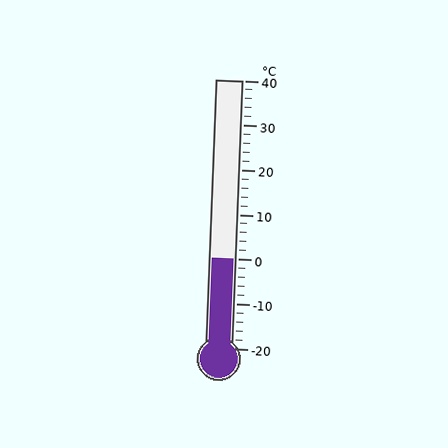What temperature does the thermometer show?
The thermometer shows approximately 0°C.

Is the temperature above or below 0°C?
The temperature is at 0°C.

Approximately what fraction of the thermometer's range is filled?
The thermometer is filled to approximately 35% of its range.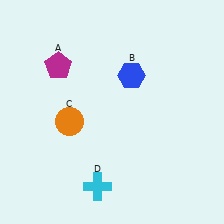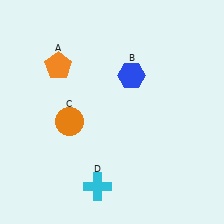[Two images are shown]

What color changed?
The pentagon (A) changed from magenta in Image 1 to orange in Image 2.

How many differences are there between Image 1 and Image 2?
There is 1 difference between the two images.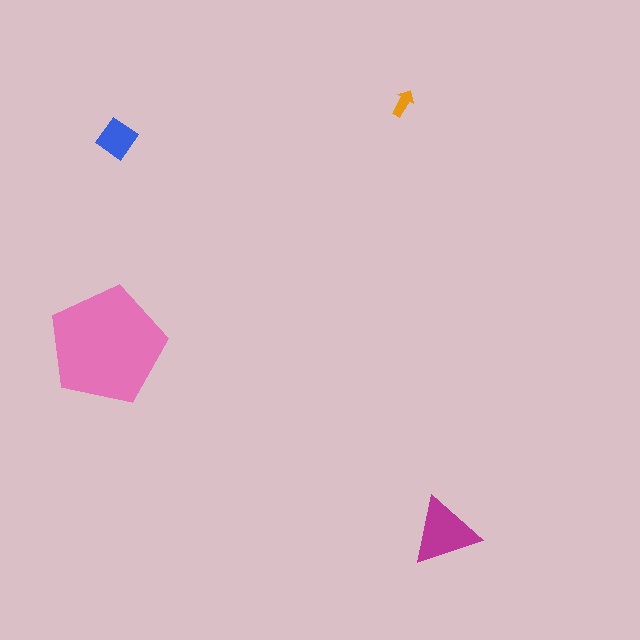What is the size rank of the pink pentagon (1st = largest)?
1st.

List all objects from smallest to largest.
The orange arrow, the blue diamond, the magenta triangle, the pink pentagon.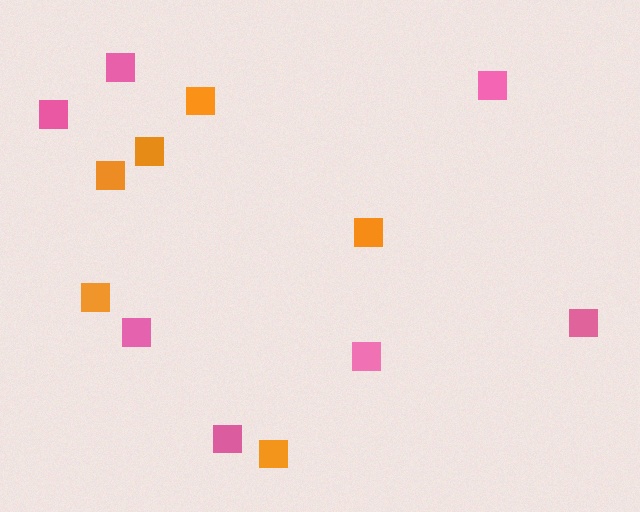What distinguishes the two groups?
There are 2 groups: one group of orange squares (6) and one group of pink squares (7).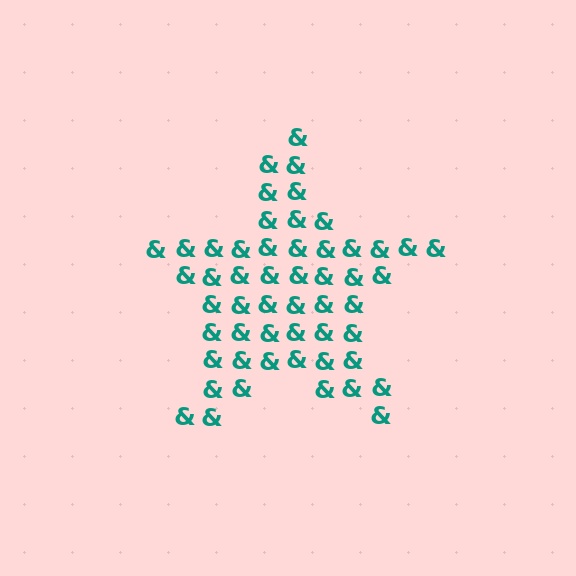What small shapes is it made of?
It is made of small ampersands.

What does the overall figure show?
The overall figure shows a star.